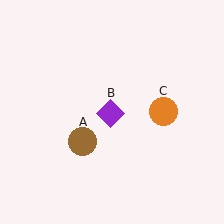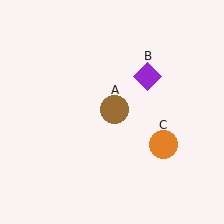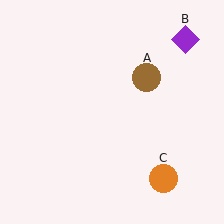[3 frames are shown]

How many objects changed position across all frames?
3 objects changed position: brown circle (object A), purple diamond (object B), orange circle (object C).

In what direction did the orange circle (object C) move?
The orange circle (object C) moved down.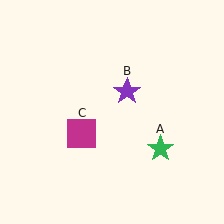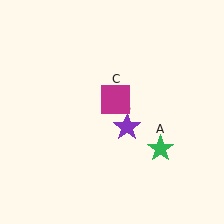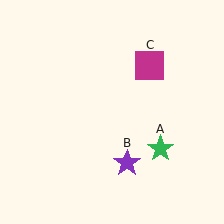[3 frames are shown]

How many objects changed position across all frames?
2 objects changed position: purple star (object B), magenta square (object C).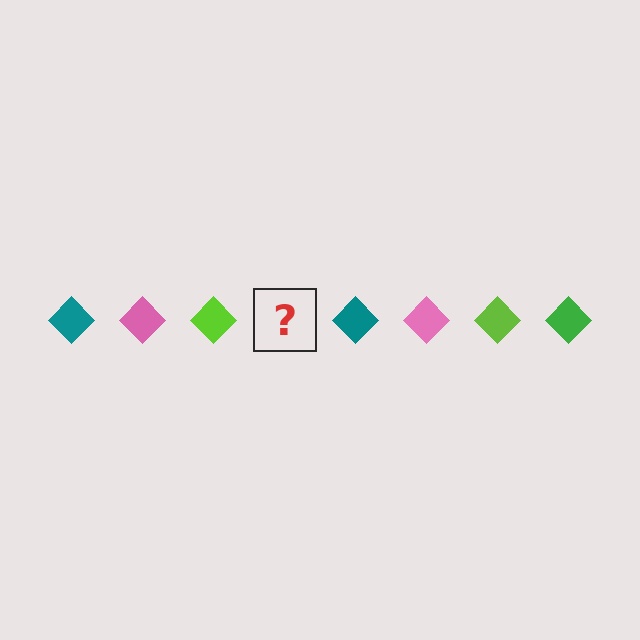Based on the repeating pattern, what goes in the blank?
The blank should be a green diamond.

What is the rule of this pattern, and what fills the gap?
The rule is that the pattern cycles through teal, pink, lime, green diamonds. The gap should be filled with a green diamond.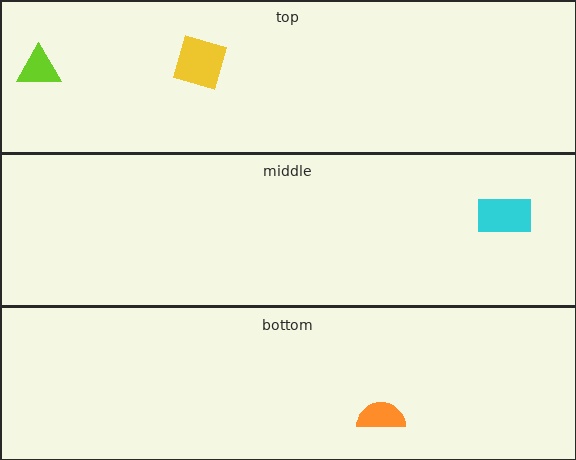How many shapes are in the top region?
2.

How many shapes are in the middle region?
1.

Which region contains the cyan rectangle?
The middle region.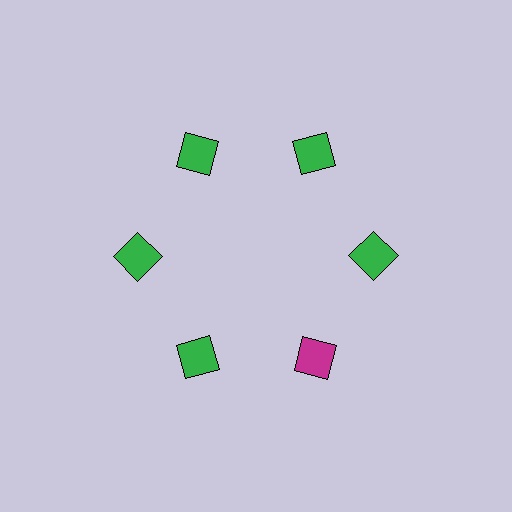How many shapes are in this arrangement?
There are 6 shapes arranged in a ring pattern.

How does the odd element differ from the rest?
It has a different color: magenta instead of green.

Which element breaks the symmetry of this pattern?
The magenta square at roughly the 5 o'clock position breaks the symmetry. All other shapes are green squares.